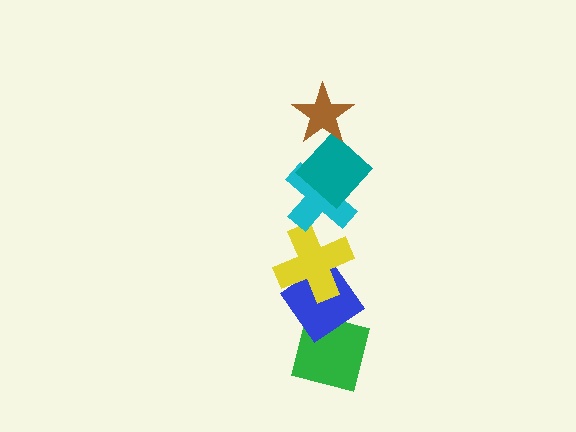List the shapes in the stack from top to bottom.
From top to bottom: the brown star, the teal diamond, the cyan cross, the yellow cross, the blue diamond, the green square.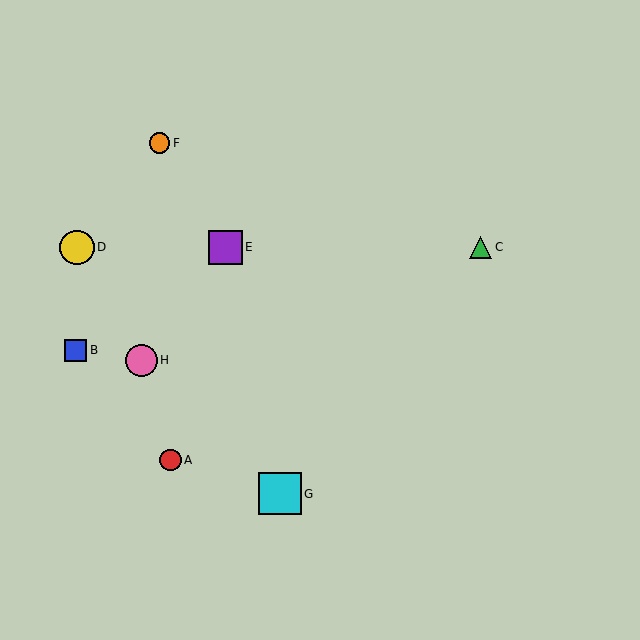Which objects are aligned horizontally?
Objects C, D, E are aligned horizontally.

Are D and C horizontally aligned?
Yes, both are at y≈247.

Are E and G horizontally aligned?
No, E is at y≈247 and G is at y≈494.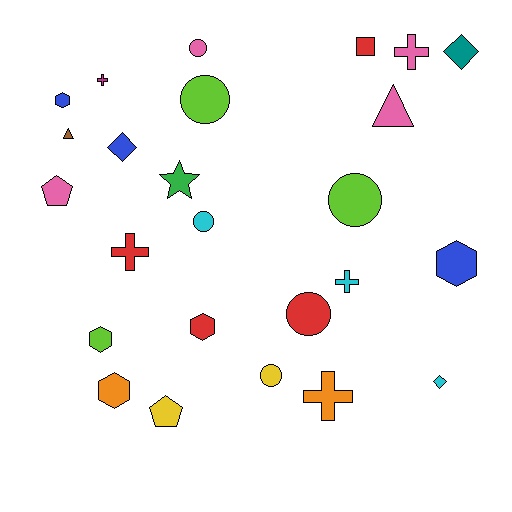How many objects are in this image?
There are 25 objects.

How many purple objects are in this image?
There are no purple objects.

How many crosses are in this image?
There are 5 crosses.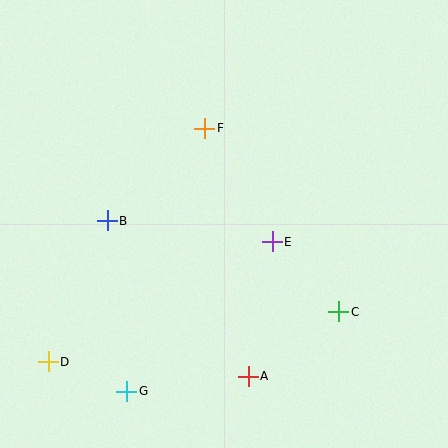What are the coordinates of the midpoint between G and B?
The midpoint between G and B is at (117, 306).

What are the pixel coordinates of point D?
Point D is at (48, 362).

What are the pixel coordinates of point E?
Point E is at (272, 242).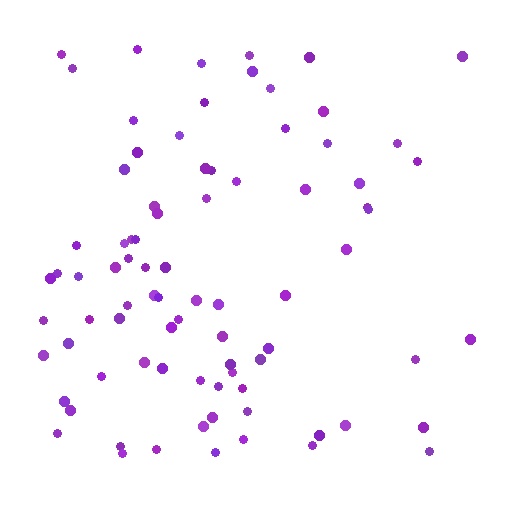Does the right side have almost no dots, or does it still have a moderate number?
Still a moderate number, just noticeably fewer than the left.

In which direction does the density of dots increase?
From right to left, with the left side densest.